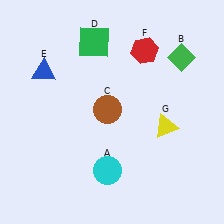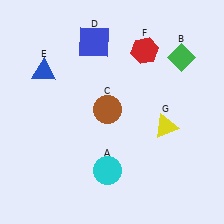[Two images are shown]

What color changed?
The square (D) changed from green in Image 1 to blue in Image 2.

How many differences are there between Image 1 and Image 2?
There is 1 difference between the two images.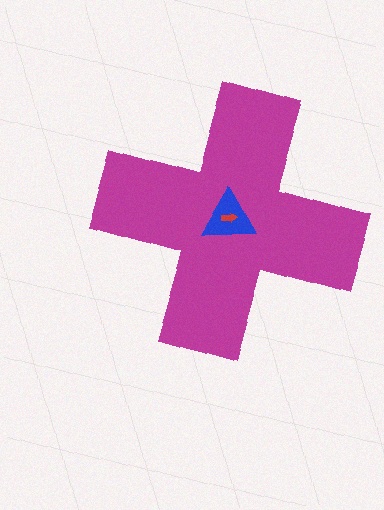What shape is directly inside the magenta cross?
The blue triangle.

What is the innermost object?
The red arrow.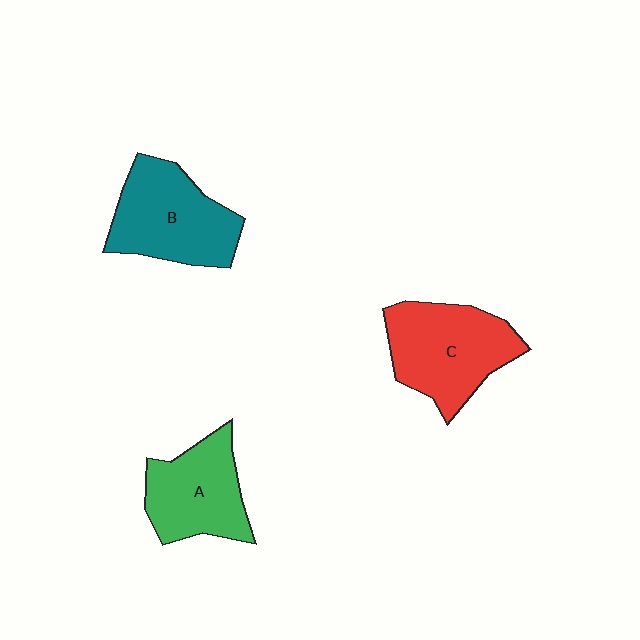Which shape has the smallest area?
Shape A (green).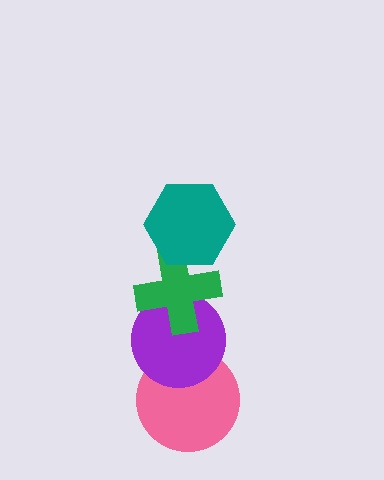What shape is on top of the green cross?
The teal hexagon is on top of the green cross.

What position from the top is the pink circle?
The pink circle is 4th from the top.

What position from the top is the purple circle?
The purple circle is 3rd from the top.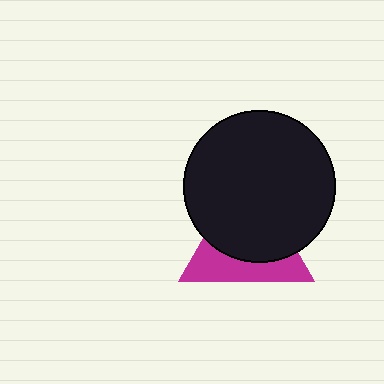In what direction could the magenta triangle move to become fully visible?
The magenta triangle could move down. That would shift it out from behind the black circle entirely.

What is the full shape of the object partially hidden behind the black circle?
The partially hidden object is a magenta triangle.